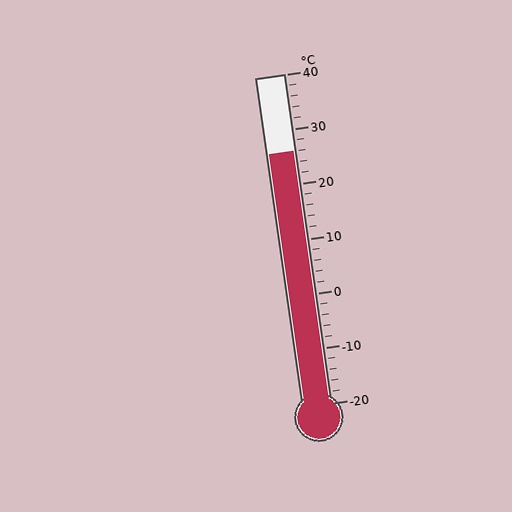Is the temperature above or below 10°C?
The temperature is above 10°C.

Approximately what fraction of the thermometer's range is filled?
The thermometer is filled to approximately 75% of its range.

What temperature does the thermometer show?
The thermometer shows approximately 26°C.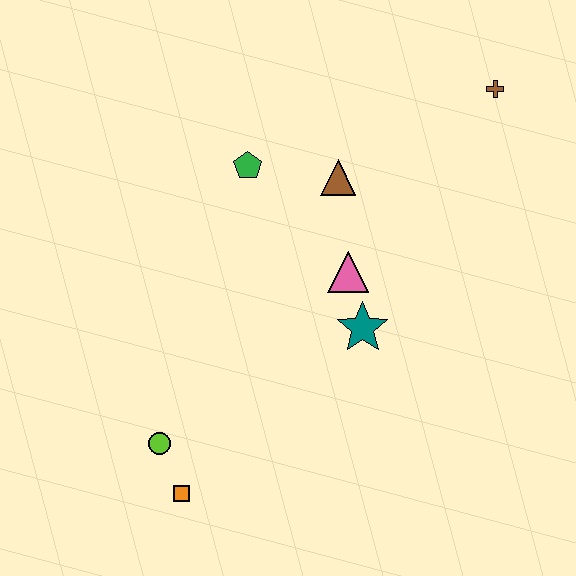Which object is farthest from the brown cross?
The orange square is farthest from the brown cross.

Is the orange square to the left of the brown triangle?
Yes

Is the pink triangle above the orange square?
Yes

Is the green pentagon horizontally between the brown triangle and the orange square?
Yes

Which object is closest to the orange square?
The lime circle is closest to the orange square.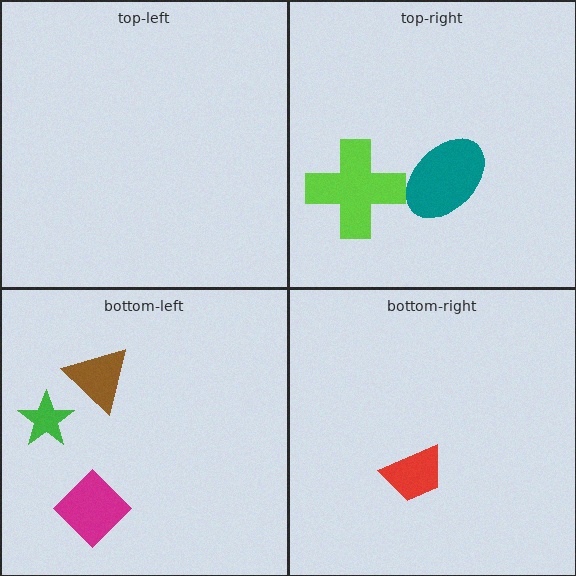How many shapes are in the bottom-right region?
1.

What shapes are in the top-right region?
The teal ellipse, the lime cross.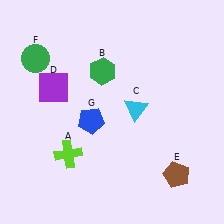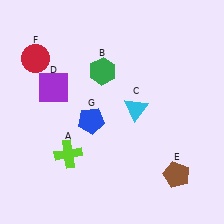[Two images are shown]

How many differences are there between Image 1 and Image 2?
There is 1 difference between the two images.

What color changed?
The circle (F) changed from green in Image 1 to red in Image 2.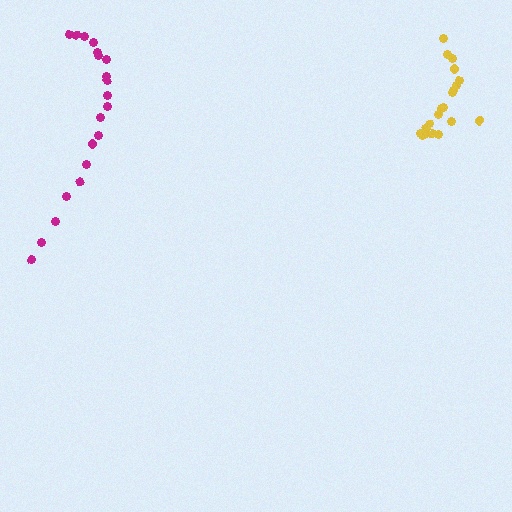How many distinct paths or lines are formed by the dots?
There are 2 distinct paths.